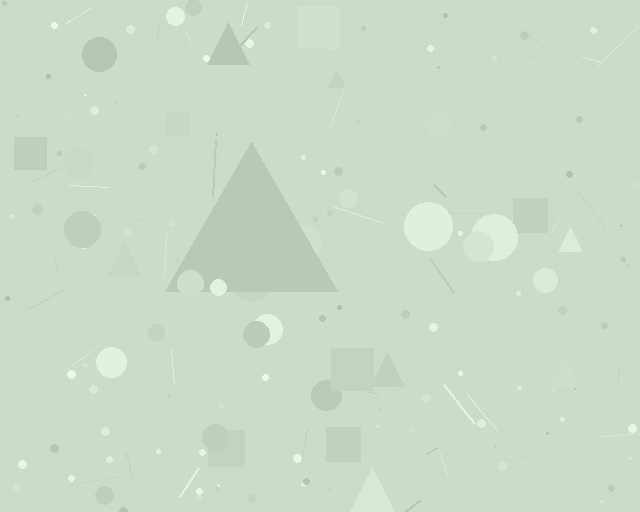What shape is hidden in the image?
A triangle is hidden in the image.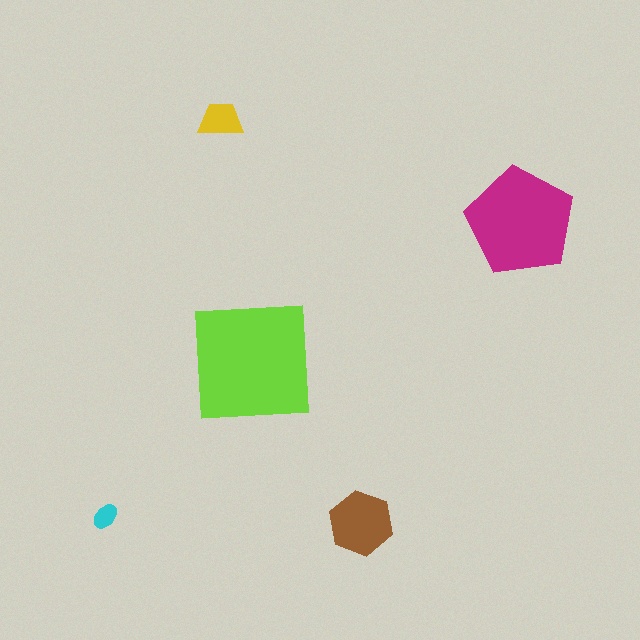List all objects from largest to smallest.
The lime square, the magenta pentagon, the brown hexagon, the yellow trapezoid, the cyan ellipse.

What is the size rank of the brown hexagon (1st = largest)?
3rd.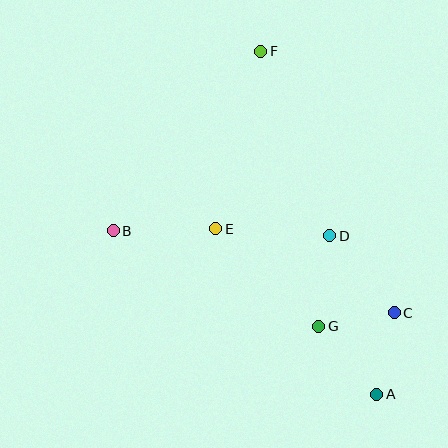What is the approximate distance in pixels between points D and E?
The distance between D and E is approximately 114 pixels.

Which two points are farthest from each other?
Points A and F are farthest from each other.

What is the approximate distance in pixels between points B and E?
The distance between B and E is approximately 103 pixels.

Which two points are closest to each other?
Points C and G are closest to each other.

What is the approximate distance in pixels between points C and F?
The distance between C and F is approximately 294 pixels.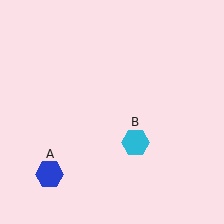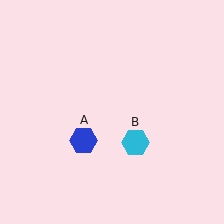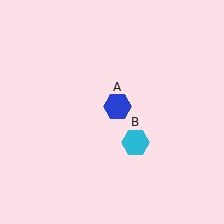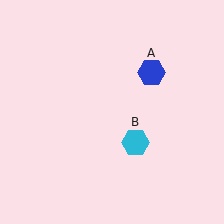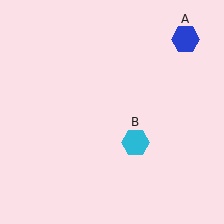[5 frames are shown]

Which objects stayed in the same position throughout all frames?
Cyan hexagon (object B) remained stationary.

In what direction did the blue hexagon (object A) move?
The blue hexagon (object A) moved up and to the right.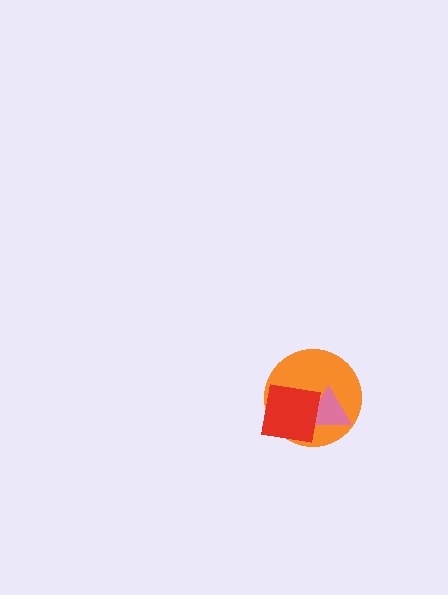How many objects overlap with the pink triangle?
2 objects overlap with the pink triangle.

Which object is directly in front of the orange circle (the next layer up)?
The pink triangle is directly in front of the orange circle.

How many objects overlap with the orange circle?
2 objects overlap with the orange circle.